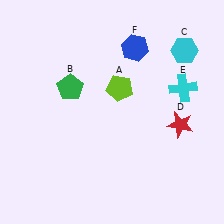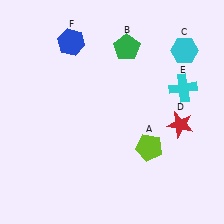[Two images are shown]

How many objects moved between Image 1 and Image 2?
3 objects moved between the two images.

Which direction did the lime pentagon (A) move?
The lime pentagon (A) moved down.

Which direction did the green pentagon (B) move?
The green pentagon (B) moved right.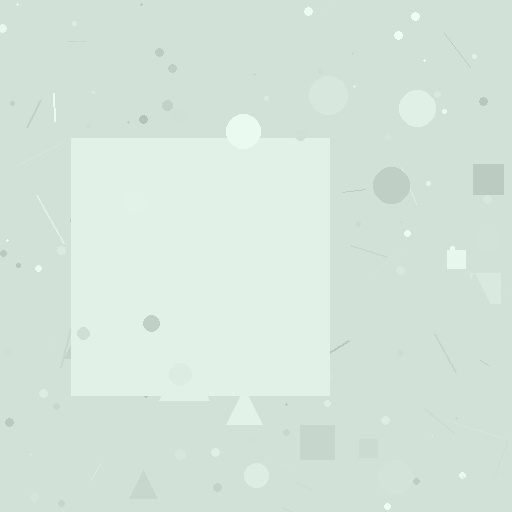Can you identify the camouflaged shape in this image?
The camouflaged shape is a square.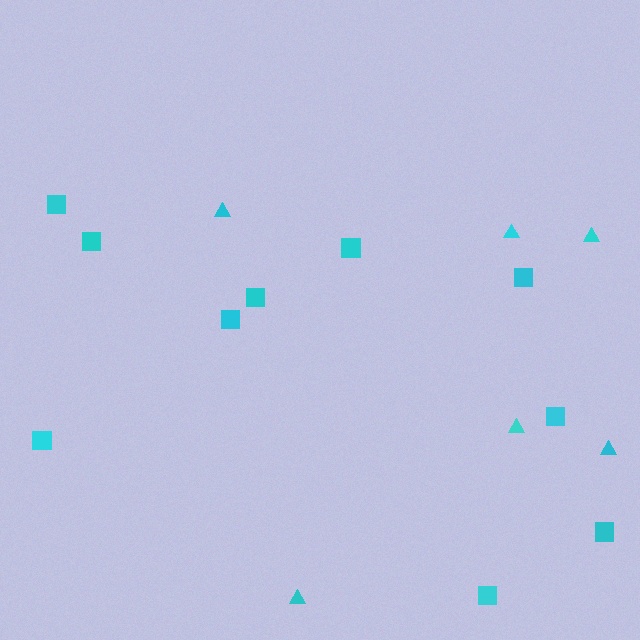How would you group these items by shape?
There are 2 groups: one group of triangles (6) and one group of squares (10).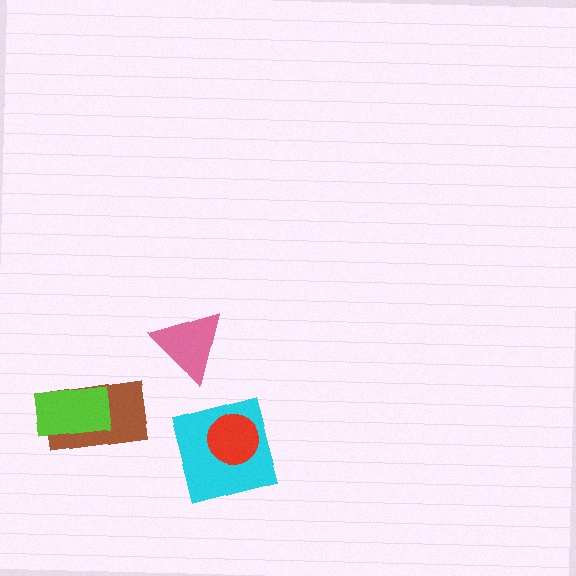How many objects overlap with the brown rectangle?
1 object overlaps with the brown rectangle.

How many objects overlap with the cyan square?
1 object overlaps with the cyan square.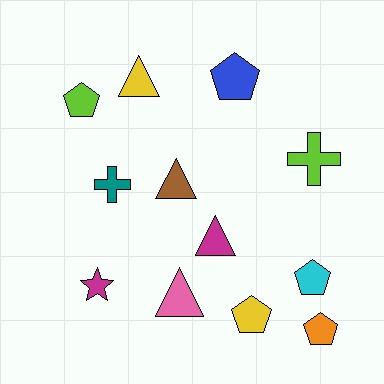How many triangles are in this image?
There are 4 triangles.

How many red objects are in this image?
There are no red objects.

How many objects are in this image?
There are 12 objects.